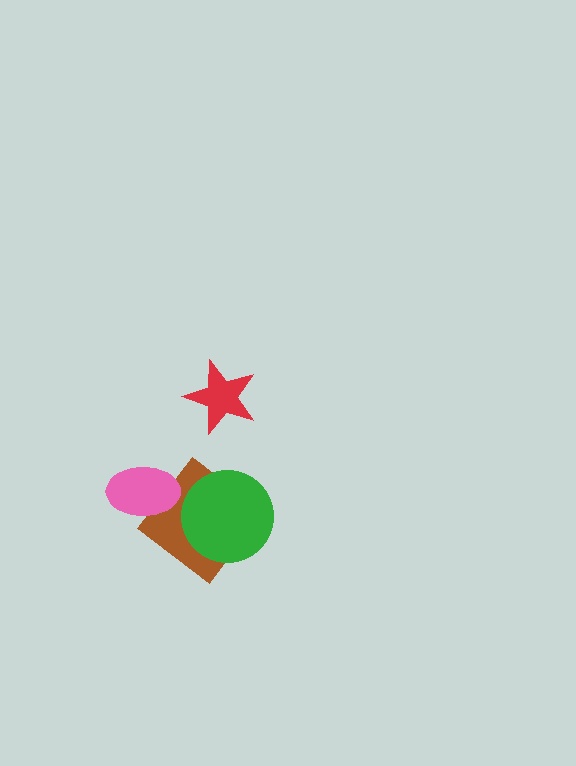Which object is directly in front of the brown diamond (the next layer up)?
The green circle is directly in front of the brown diamond.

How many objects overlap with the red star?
0 objects overlap with the red star.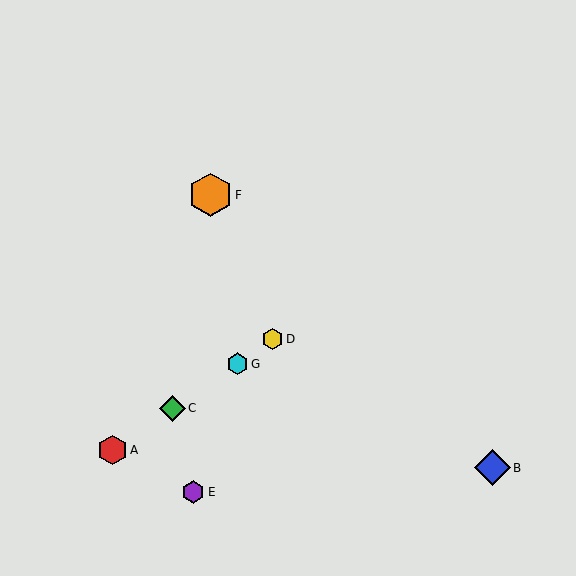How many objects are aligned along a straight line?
4 objects (A, C, D, G) are aligned along a straight line.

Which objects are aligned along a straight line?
Objects A, C, D, G are aligned along a straight line.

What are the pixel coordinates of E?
Object E is at (193, 492).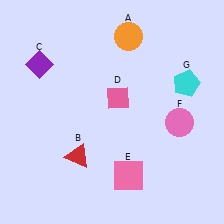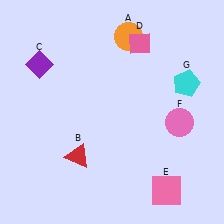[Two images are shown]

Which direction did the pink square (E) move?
The pink square (E) moved right.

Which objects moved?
The objects that moved are: the pink diamond (D), the pink square (E).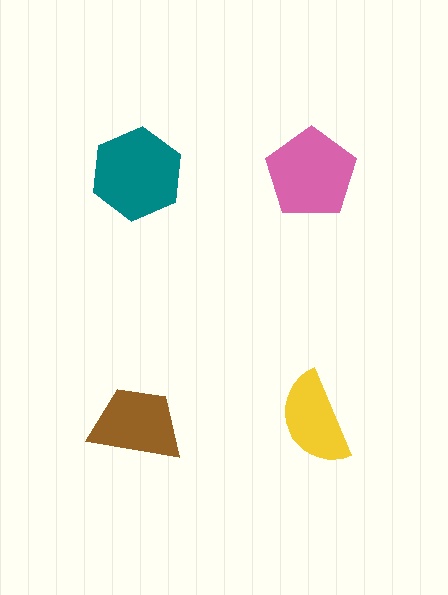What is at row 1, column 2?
A pink pentagon.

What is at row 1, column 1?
A teal hexagon.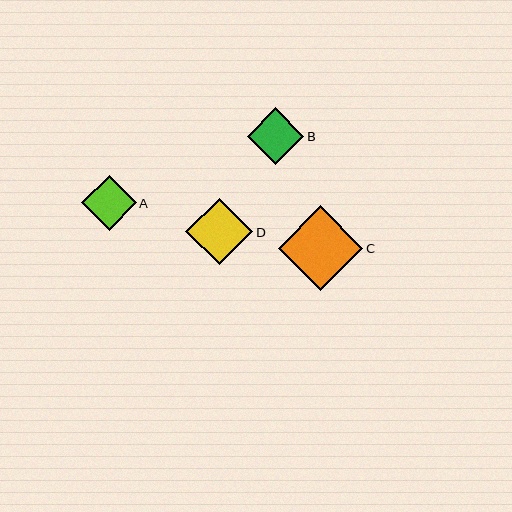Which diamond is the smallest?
Diamond A is the smallest with a size of approximately 54 pixels.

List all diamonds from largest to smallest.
From largest to smallest: C, D, B, A.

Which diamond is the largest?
Diamond C is the largest with a size of approximately 85 pixels.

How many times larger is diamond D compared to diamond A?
Diamond D is approximately 1.2 times the size of diamond A.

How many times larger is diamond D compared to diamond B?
Diamond D is approximately 1.2 times the size of diamond B.